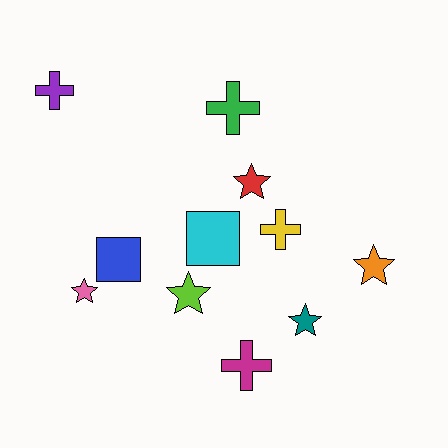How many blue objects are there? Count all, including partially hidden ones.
There is 1 blue object.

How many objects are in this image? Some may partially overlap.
There are 11 objects.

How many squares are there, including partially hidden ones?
There are 2 squares.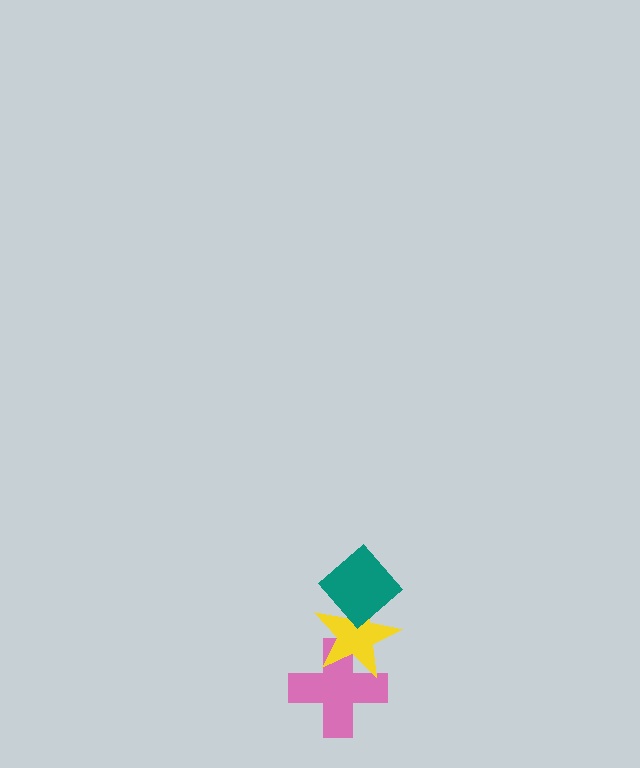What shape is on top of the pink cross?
The yellow star is on top of the pink cross.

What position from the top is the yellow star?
The yellow star is 2nd from the top.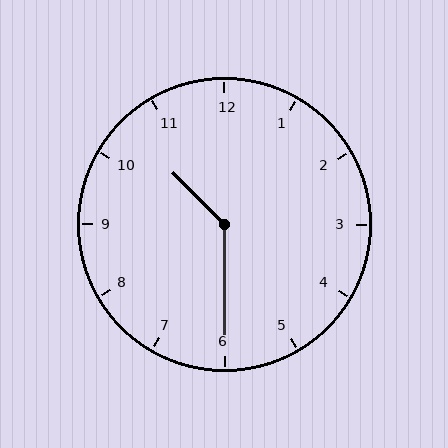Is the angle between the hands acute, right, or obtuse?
It is obtuse.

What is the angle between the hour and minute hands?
Approximately 135 degrees.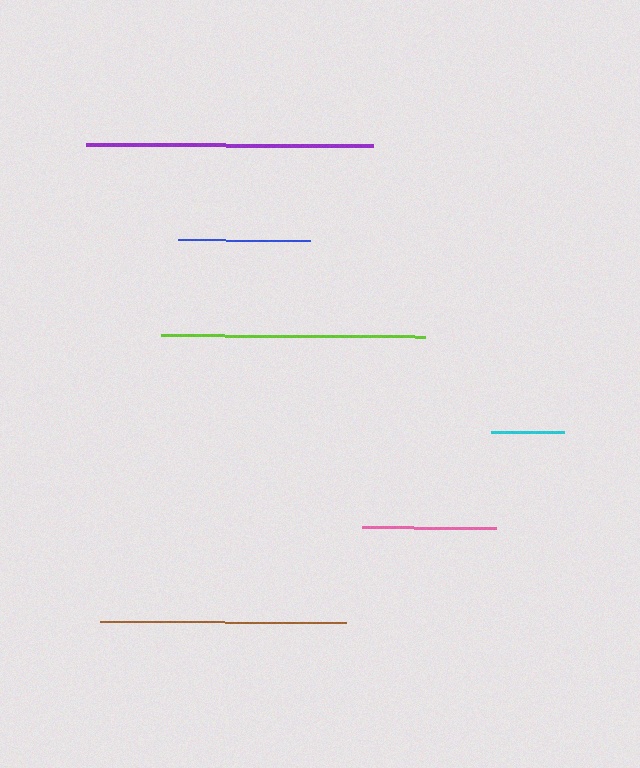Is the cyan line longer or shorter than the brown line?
The brown line is longer than the cyan line.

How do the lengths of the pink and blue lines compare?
The pink and blue lines are approximately the same length.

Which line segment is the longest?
The purple line is the longest at approximately 287 pixels.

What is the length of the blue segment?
The blue segment is approximately 132 pixels long.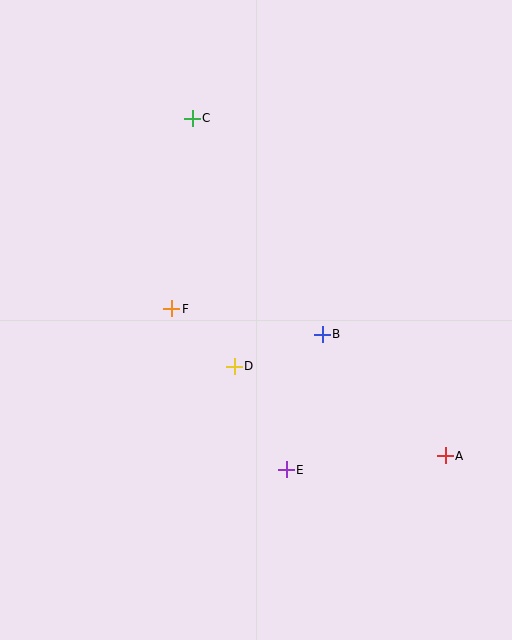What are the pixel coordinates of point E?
Point E is at (286, 470).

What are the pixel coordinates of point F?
Point F is at (172, 309).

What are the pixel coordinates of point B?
Point B is at (322, 334).